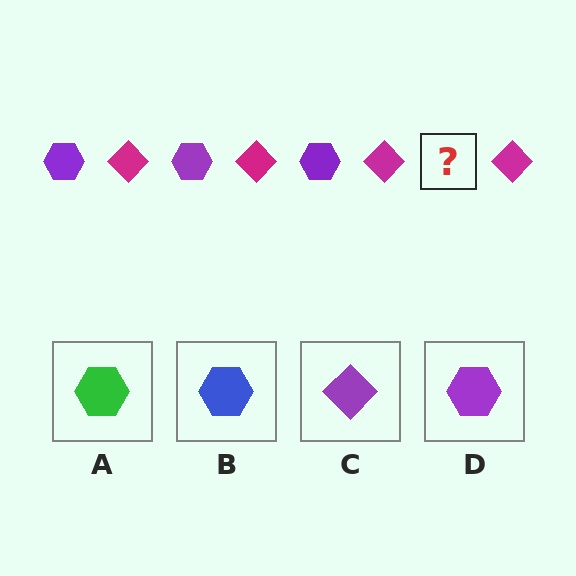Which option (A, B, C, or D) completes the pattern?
D.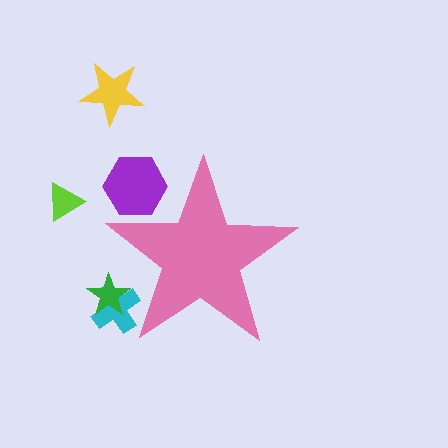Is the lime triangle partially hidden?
No, the lime triangle is fully visible.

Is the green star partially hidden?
Yes, the green star is partially hidden behind the pink star.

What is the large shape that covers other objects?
A pink star.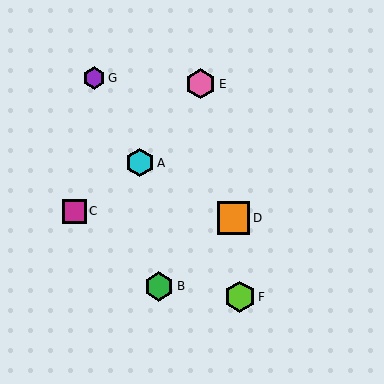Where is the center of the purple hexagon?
The center of the purple hexagon is at (94, 78).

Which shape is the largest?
The orange square (labeled D) is the largest.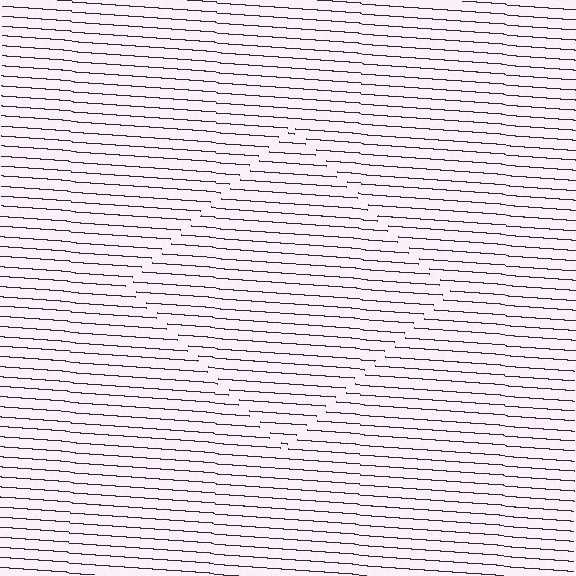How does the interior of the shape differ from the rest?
The interior of the shape contains the same grating, shifted by half a period — the contour is defined by the phase discontinuity where line-ends from the inner and outer gratings abut.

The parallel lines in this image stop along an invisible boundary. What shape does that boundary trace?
An illusory square. The interior of the shape contains the same grating, shifted by half a period — the contour is defined by the phase discontinuity where line-ends from the inner and outer gratings abut.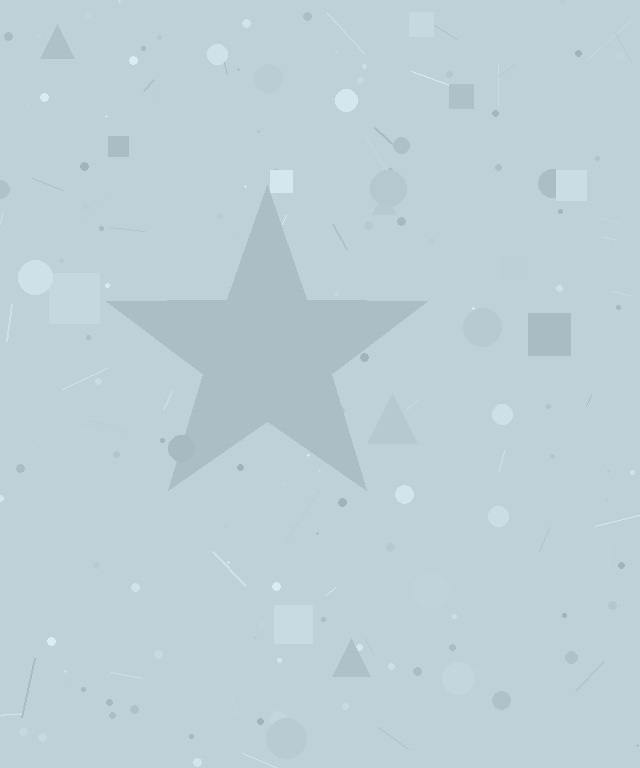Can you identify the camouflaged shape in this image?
The camouflaged shape is a star.